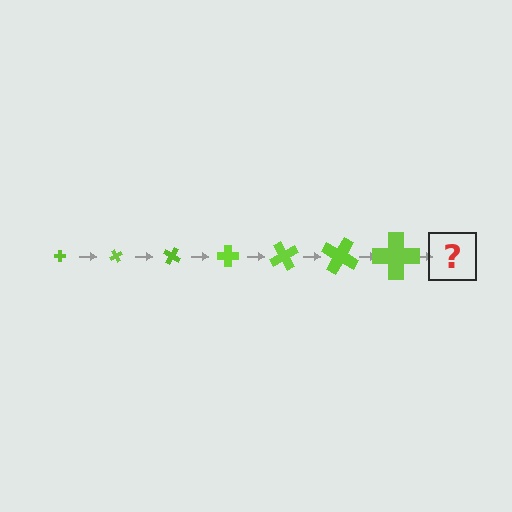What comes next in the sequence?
The next element should be a cross, larger than the previous one and rotated 420 degrees from the start.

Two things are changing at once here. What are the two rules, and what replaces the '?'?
The two rules are that the cross grows larger each step and it rotates 60 degrees each step. The '?' should be a cross, larger than the previous one and rotated 420 degrees from the start.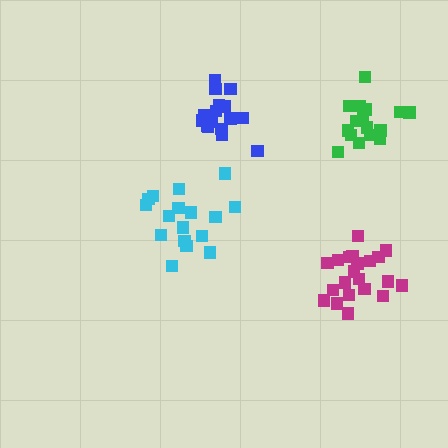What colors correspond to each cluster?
The clusters are colored: magenta, cyan, blue, green.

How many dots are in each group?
Group 1: 21 dots, Group 2: 17 dots, Group 3: 16 dots, Group 4: 16 dots (70 total).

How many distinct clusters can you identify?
There are 4 distinct clusters.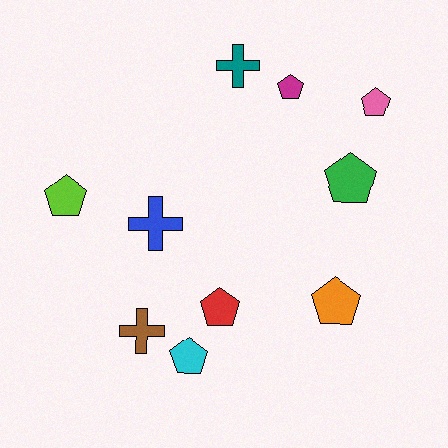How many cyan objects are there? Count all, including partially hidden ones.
There is 1 cyan object.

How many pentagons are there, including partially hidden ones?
There are 7 pentagons.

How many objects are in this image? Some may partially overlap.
There are 10 objects.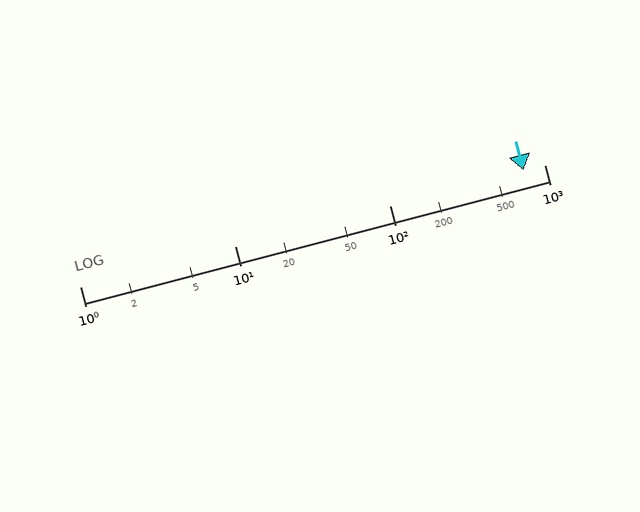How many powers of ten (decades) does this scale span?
The scale spans 3 decades, from 1 to 1000.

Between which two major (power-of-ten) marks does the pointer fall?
The pointer is between 100 and 1000.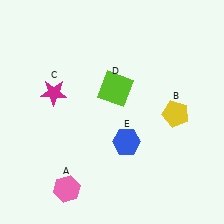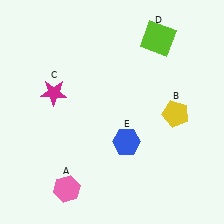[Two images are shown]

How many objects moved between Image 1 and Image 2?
1 object moved between the two images.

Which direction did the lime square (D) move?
The lime square (D) moved up.